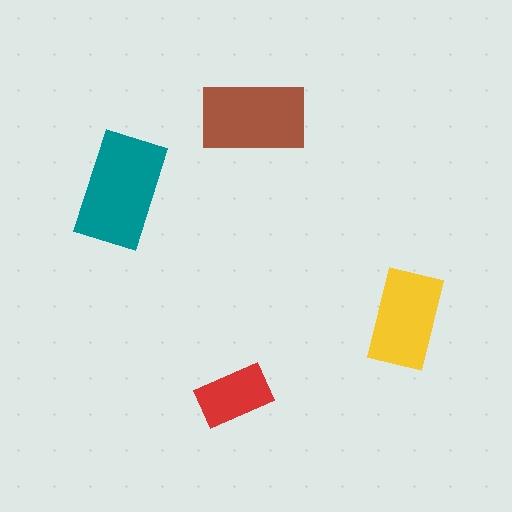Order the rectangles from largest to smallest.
the teal one, the brown one, the yellow one, the red one.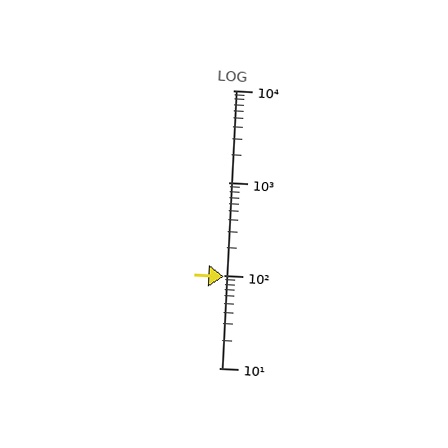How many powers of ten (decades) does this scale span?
The scale spans 3 decades, from 10 to 10000.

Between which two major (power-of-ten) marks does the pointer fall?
The pointer is between 10 and 100.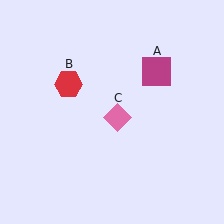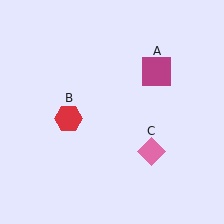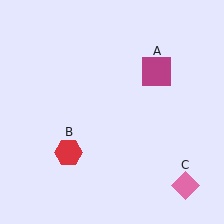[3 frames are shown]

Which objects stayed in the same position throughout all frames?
Magenta square (object A) remained stationary.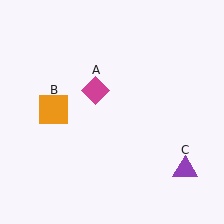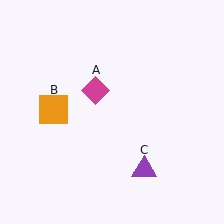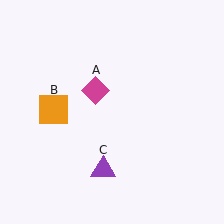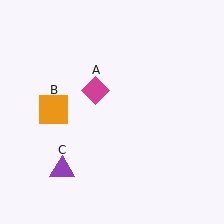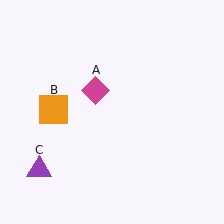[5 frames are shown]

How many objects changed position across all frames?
1 object changed position: purple triangle (object C).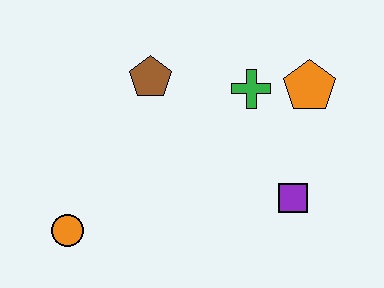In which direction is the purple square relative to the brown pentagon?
The purple square is to the right of the brown pentagon.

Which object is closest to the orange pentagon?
The green cross is closest to the orange pentagon.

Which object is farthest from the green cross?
The orange circle is farthest from the green cross.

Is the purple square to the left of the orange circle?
No